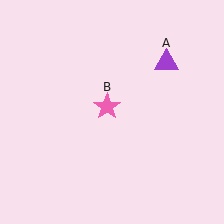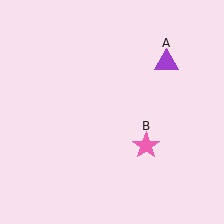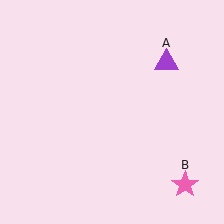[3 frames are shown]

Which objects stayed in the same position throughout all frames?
Purple triangle (object A) remained stationary.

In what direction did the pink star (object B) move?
The pink star (object B) moved down and to the right.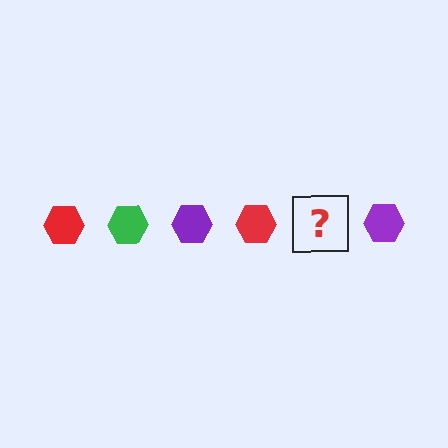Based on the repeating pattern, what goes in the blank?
The blank should be a green hexagon.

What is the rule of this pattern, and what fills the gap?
The rule is that the pattern cycles through red, green, purple hexagons. The gap should be filled with a green hexagon.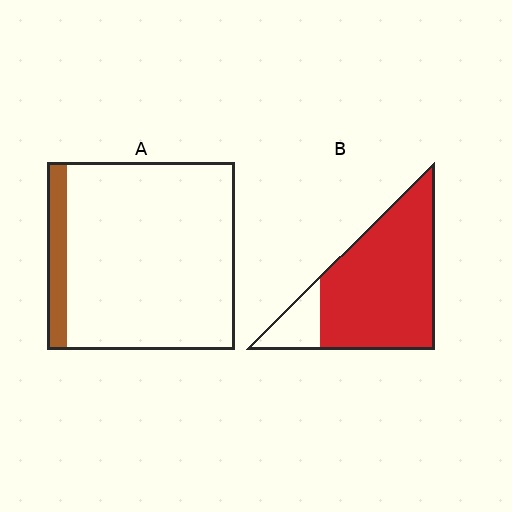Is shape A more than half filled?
No.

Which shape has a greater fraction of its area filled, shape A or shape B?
Shape B.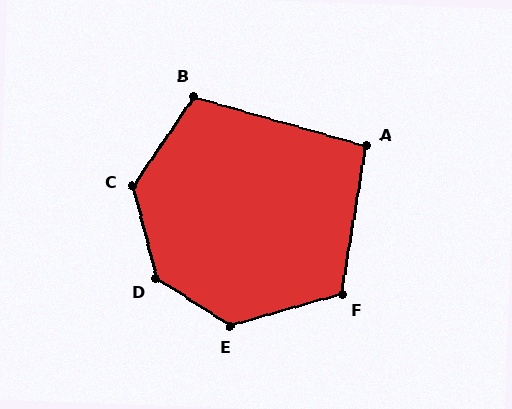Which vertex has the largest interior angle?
D, at approximately 137 degrees.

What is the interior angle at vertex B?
Approximately 108 degrees (obtuse).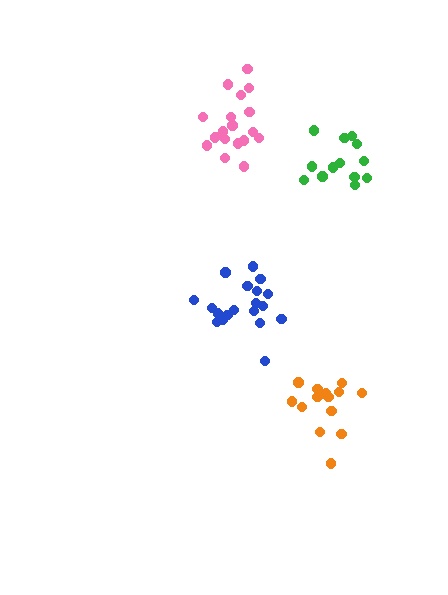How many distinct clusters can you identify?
There are 4 distinct clusters.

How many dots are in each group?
Group 1: 14 dots, Group 2: 19 dots, Group 3: 19 dots, Group 4: 13 dots (65 total).